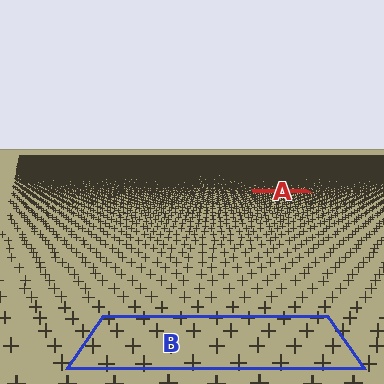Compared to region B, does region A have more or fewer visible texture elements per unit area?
Region A has more texture elements per unit area — they are packed more densely because it is farther away.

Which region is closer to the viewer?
Region B is closer. The texture elements there are larger and more spread out.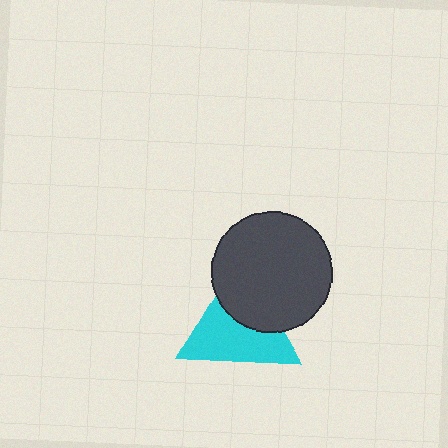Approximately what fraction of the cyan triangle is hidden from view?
Roughly 39% of the cyan triangle is hidden behind the dark gray circle.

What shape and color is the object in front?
The object in front is a dark gray circle.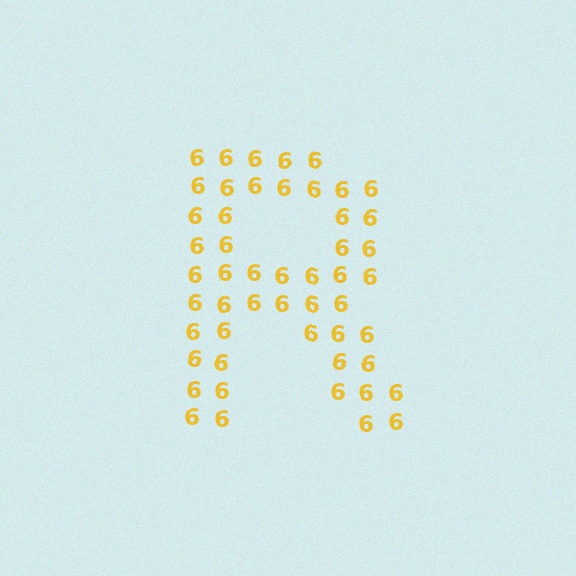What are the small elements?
The small elements are digit 6's.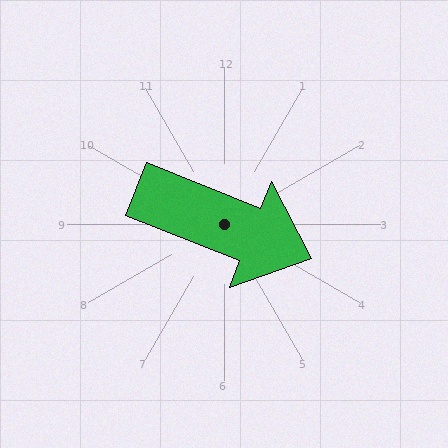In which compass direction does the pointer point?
East.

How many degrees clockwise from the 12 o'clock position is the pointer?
Approximately 112 degrees.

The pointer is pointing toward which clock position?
Roughly 4 o'clock.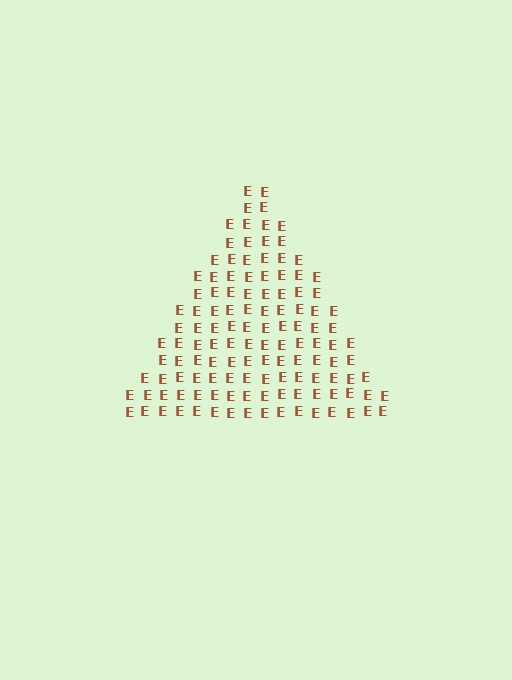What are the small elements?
The small elements are letter E's.